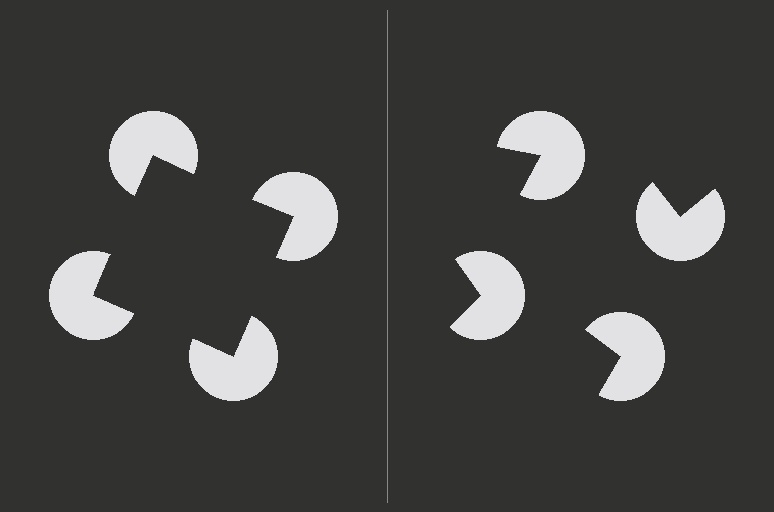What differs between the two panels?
The pac-man discs are positioned identically on both sides; only the wedge orientations differ. On the left they align to a square; on the right they are misaligned.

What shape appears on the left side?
An illusory square.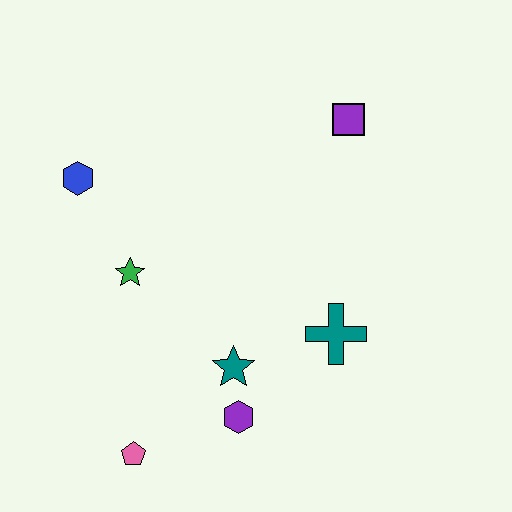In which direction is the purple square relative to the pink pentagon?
The purple square is above the pink pentagon.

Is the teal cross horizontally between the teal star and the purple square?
Yes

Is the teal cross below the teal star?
No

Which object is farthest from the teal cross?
The blue hexagon is farthest from the teal cross.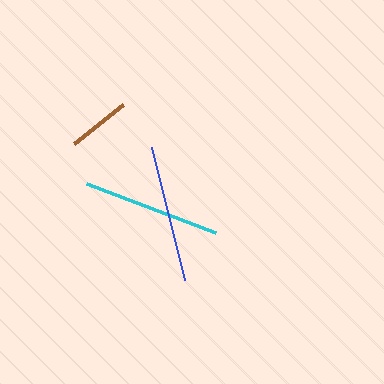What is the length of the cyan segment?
The cyan segment is approximately 138 pixels long.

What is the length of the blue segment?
The blue segment is approximately 137 pixels long.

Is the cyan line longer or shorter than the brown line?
The cyan line is longer than the brown line.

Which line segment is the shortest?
The brown line is the shortest at approximately 63 pixels.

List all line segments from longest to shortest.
From longest to shortest: cyan, blue, brown.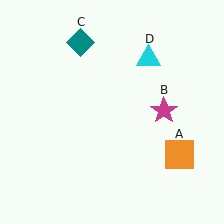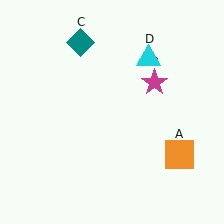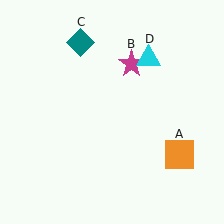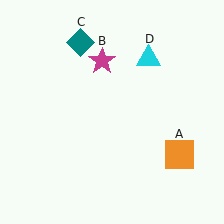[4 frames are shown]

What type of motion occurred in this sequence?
The magenta star (object B) rotated counterclockwise around the center of the scene.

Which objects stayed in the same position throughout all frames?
Orange square (object A) and teal diamond (object C) and cyan triangle (object D) remained stationary.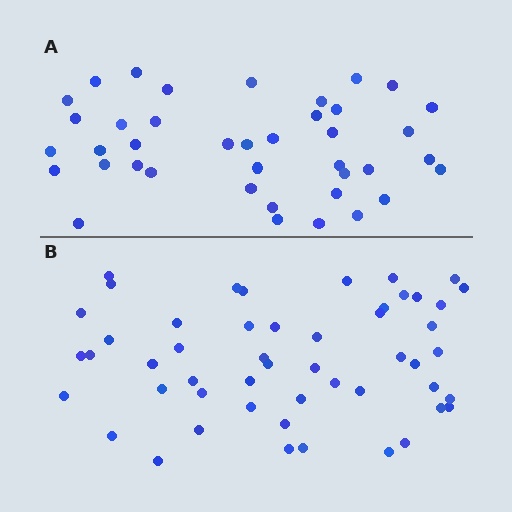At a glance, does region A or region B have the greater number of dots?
Region B (the bottom region) has more dots.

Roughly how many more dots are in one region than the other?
Region B has roughly 12 or so more dots than region A.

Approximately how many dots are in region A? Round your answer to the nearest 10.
About 40 dots.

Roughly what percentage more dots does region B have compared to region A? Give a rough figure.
About 30% more.